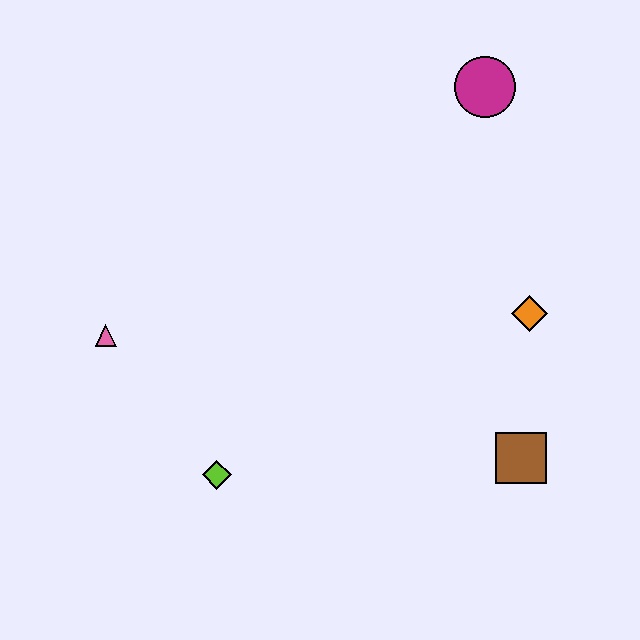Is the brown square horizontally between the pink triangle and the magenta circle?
No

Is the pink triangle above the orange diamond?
No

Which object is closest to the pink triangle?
The lime diamond is closest to the pink triangle.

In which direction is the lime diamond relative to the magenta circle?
The lime diamond is below the magenta circle.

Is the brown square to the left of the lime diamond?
No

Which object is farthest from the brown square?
The pink triangle is farthest from the brown square.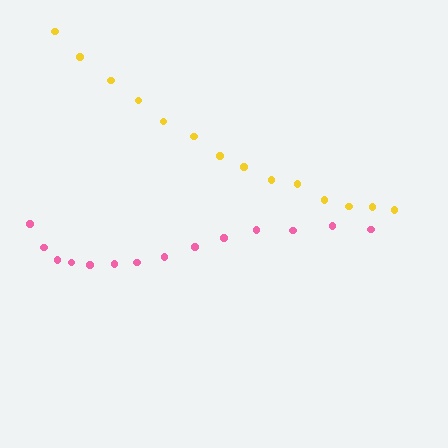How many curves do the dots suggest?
There are 2 distinct paths.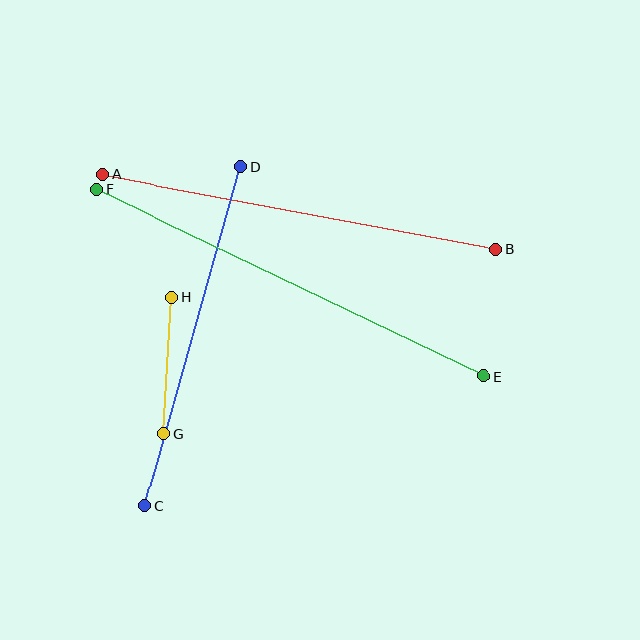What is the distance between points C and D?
The distance is approximately 352 pixels.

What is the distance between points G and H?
The distance is approximately 137 pixels.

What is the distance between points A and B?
The distance is approximately 400 pixels.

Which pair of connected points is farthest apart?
Points E and F are farthest apart.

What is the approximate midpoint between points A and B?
The midpoint is at approximately (300, 212) pixels.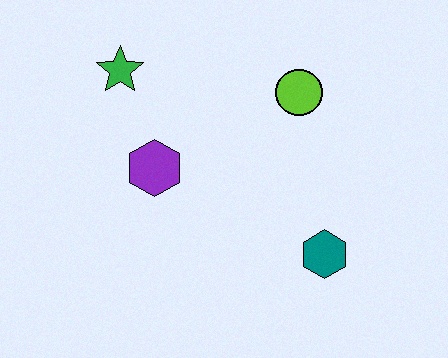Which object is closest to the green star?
The purple hexagon is closest to the green star.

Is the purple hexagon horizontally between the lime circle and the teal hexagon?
No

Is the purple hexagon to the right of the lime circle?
No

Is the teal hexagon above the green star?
No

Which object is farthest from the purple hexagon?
The teal hexagon is farthest from the purple hexagon.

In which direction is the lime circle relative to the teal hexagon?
The lime circle is above the teal hexagon.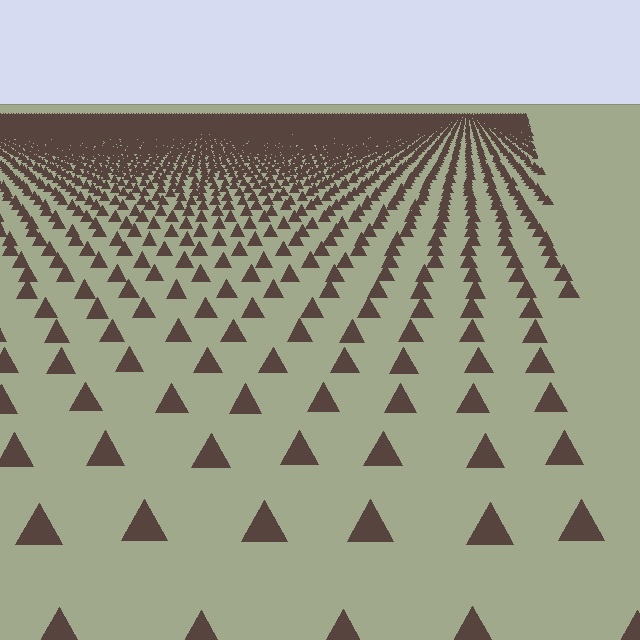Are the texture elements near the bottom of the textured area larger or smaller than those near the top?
Larger. Near the bottom, elements are closer to the viewer and appear at a bigger on-screen size.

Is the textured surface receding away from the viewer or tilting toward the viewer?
The surface is receding away from the viewer. Texture elements get smaller and denser toward the top.